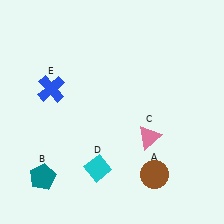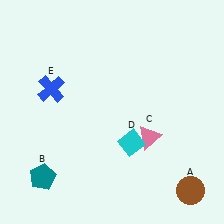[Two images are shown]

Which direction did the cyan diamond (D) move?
The cyan diamond (D) moved right.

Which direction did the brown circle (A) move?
The brown circle (A) moved right.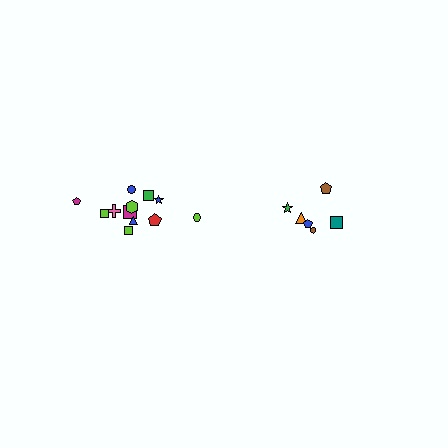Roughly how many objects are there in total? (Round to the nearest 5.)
Roughly 20 objects in total.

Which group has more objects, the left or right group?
The left group.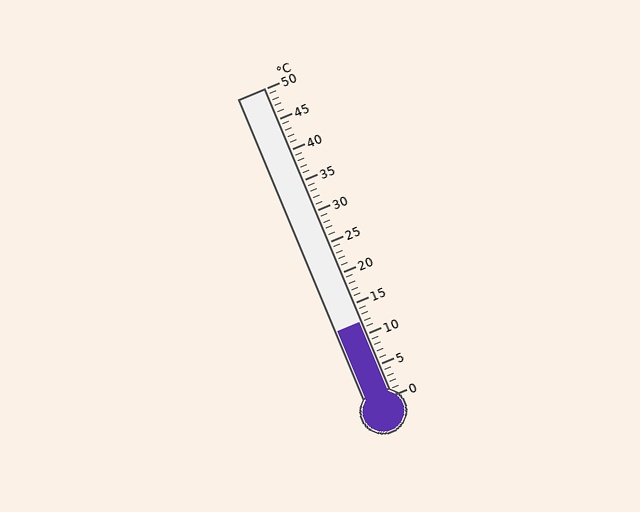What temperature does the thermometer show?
The thermometer shows approximately 12°C.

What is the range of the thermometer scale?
The thermometer scale ranges from 0°C to 50°C.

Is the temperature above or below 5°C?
The temperature is above 5°C.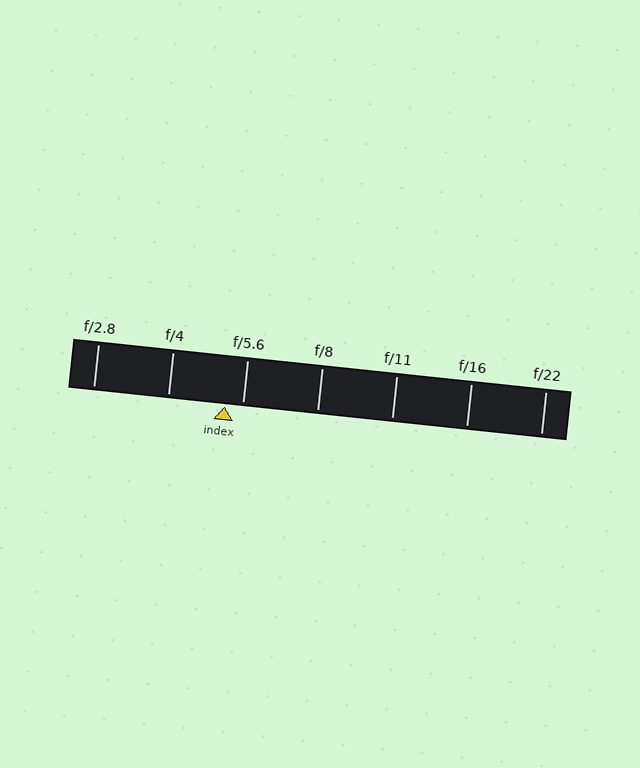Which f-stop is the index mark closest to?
The index mark is closest to f/5.6.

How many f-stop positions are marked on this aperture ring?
There are 7 f-stop positions marked.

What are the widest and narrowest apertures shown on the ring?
The widest aperture shown is f/2.8 and the narrowest is f/22.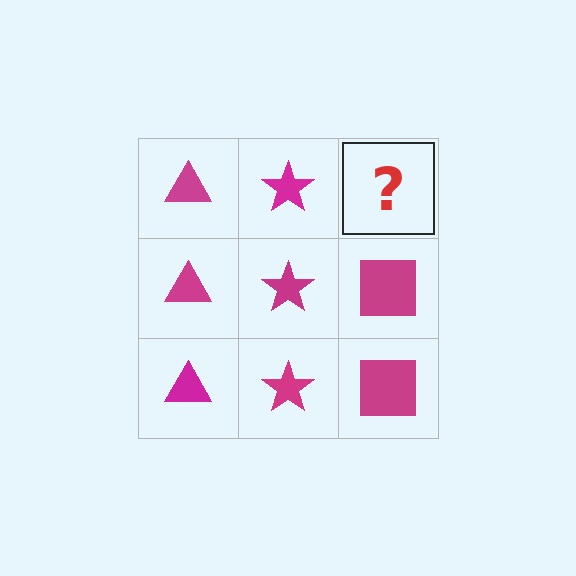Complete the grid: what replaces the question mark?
The question mark should be replaced with a magenta square.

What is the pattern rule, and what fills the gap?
The rule is that each column has a consistent shape. The gap should be filled with a magenta square.